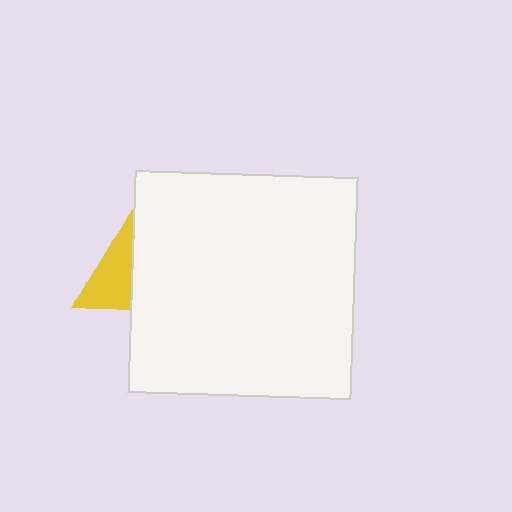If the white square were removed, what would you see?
You would see the complete yellow triangle.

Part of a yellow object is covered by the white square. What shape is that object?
It is a triangle.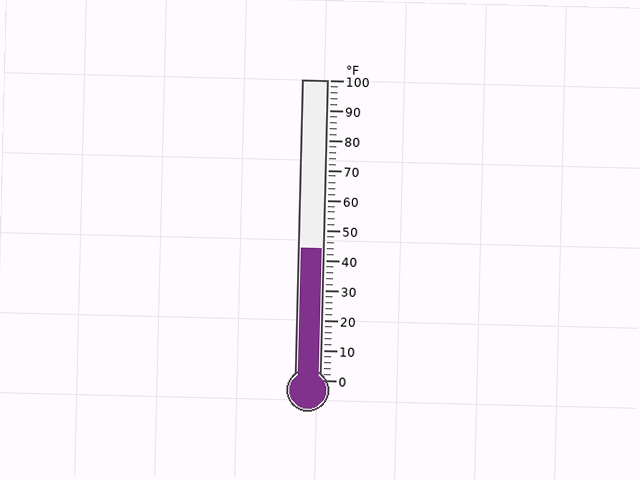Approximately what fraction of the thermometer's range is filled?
The thermometer is filled to approximately 45% of its range.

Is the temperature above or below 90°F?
The temperature is below 90°F.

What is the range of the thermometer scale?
The thermometer scale ranges from 0°F to 100°F.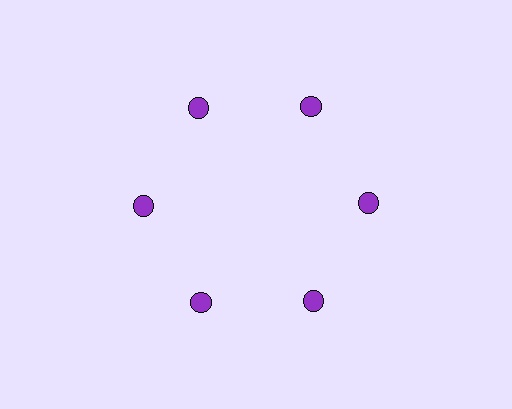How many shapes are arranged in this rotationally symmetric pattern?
There are 6 shapes, arranged in 6 groups of 1.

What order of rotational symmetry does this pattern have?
This pattern has 6-fold rotational symmetry.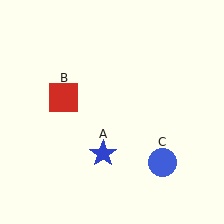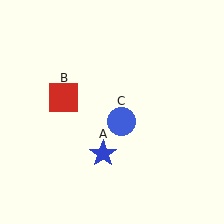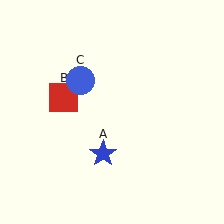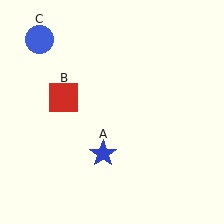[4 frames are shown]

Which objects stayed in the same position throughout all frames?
Blue star (object A) and red square (object B) remained stationary.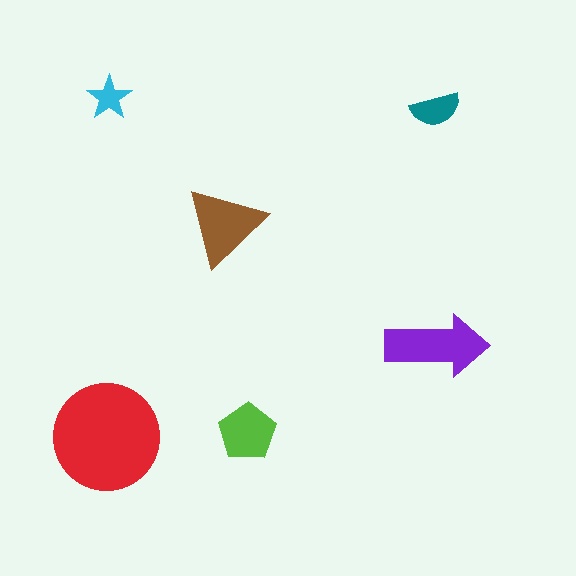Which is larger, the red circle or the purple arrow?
The red circle.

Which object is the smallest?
The cyan star.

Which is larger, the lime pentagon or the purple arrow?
The purple arrow.